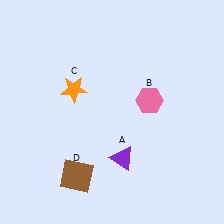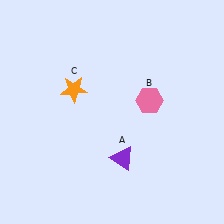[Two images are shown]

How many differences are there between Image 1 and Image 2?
There is 1 difference between the two images.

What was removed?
The brown square (D) was removed in Image 2.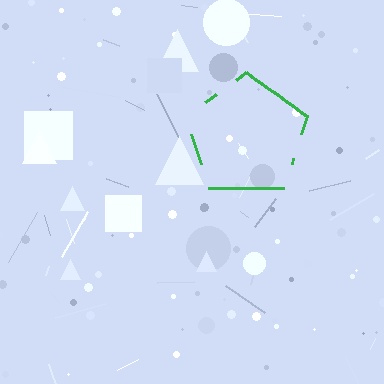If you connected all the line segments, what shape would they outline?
They would outline a pentagon.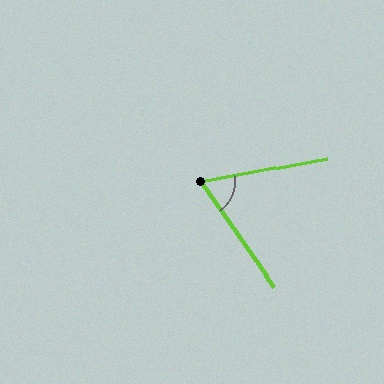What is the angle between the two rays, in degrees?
Approximately 66 degrees.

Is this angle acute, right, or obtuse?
It is acute.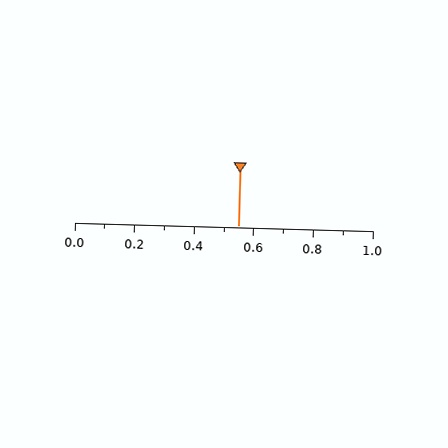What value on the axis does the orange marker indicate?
The marker indicates approximately 0.55.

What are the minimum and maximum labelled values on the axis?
The axis runs from 0.0 to 1.0.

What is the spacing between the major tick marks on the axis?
The major ticks are spaced 0.2 apart.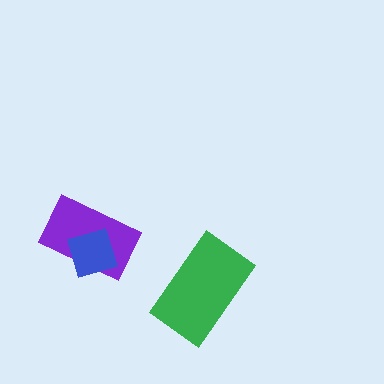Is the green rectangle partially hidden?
No, no other shape covers it.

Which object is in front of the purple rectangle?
The blue diamond is in front of the purple rectangle.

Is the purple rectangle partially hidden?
Yes, it is partially covered by another shape.